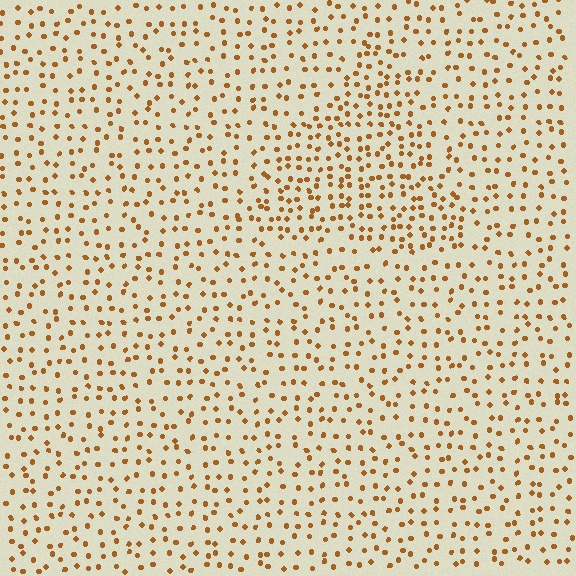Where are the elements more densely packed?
The elements are more densely packed inside the triangle boundary.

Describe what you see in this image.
The image contains small brown elements arranged at two different densities. A triangle-shaped region is visible where the elements are more densely packed than the surrounding area.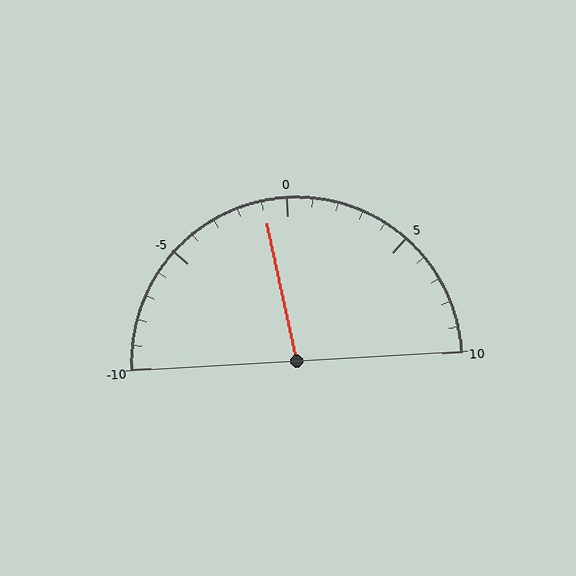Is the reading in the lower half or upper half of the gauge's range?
The reading is in the lower half of the range (-10 to 10).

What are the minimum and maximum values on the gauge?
The gauge ranges from -10 to 10.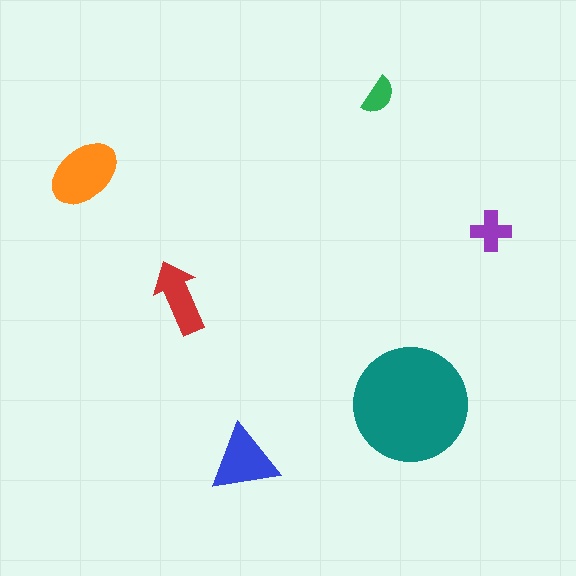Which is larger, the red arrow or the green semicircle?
The red arrow.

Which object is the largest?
The teal circle.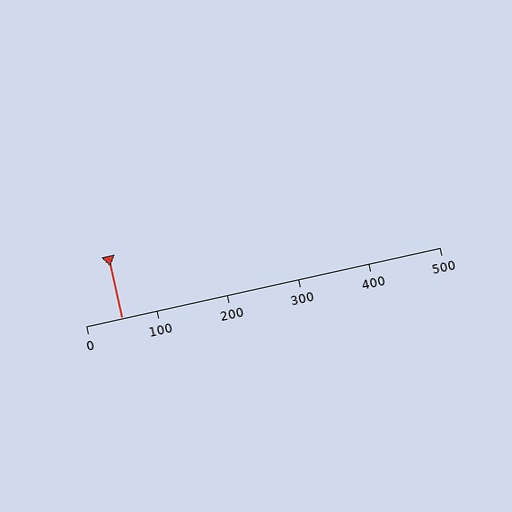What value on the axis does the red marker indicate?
The marker indicates approximately 50.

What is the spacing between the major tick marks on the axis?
The major ticks are spaced 100 apart.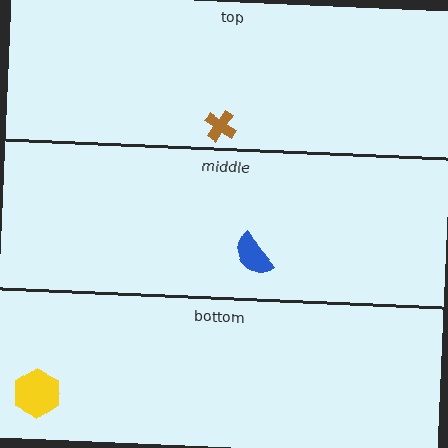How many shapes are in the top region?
1.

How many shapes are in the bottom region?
1.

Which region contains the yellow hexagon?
The bottom region.